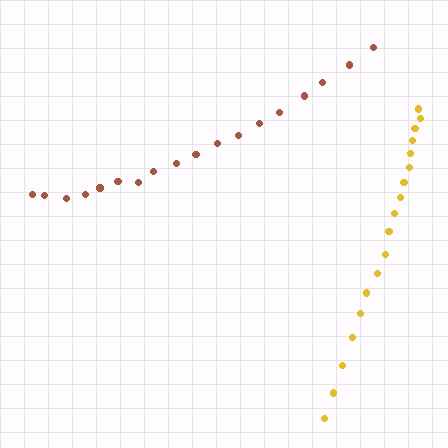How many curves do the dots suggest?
There are 2 distinct paths.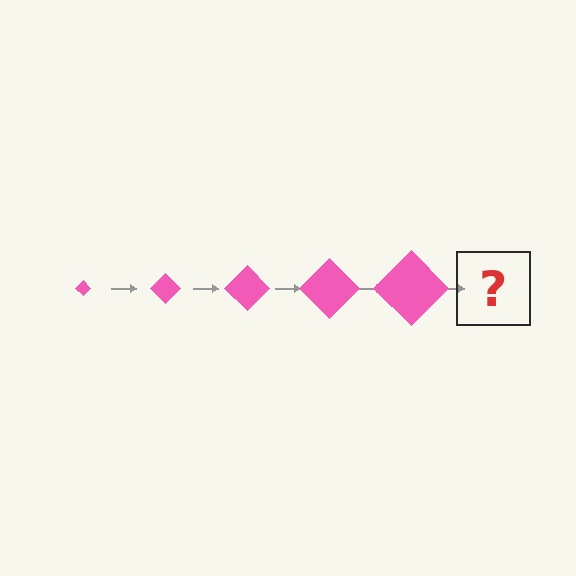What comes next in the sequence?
The next element should be a pink diamond, larger than the previous one.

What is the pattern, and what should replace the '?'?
The pattern is that the diamond gets progressively larger each step. The '?' should be a pink diamond, larger than the previous one.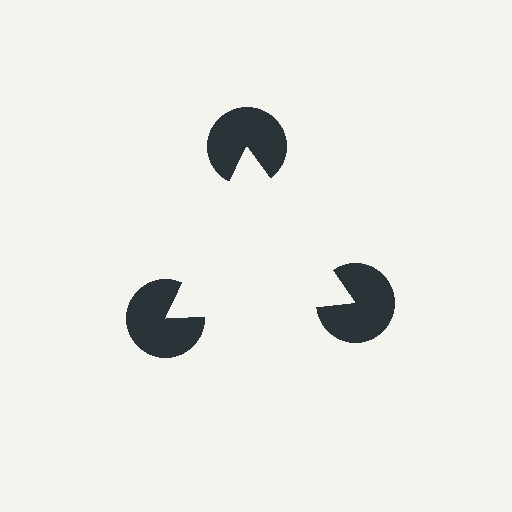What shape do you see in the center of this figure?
An illusory triangle — its edges are inferred from the aligned wedge cuts in the pac-man discs, not physically drawn.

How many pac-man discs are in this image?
There are 3 — one at each vertex of the illusory triangle.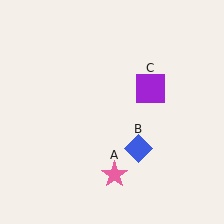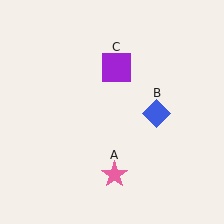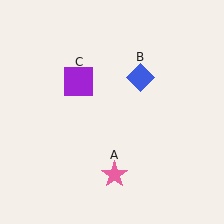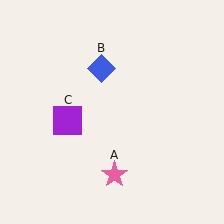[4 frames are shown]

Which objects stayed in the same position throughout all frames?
Pink star (object A) remained stationary.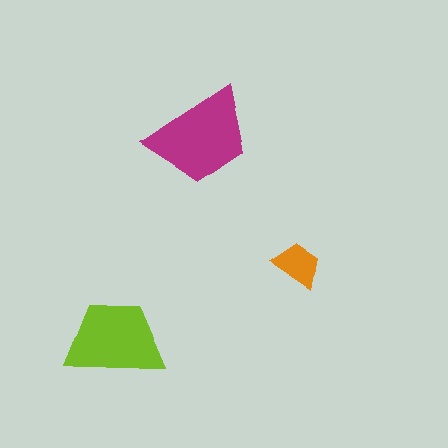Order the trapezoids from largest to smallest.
the magenta one, the lime one, the orange one.